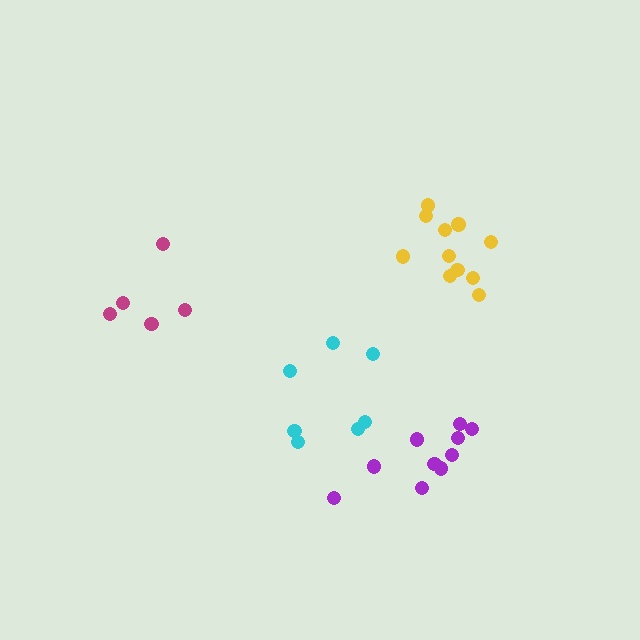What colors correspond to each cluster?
The clusters are colored: cyan, magenta, purple, yellow.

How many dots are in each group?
Group 1: 7 dots, Group 2: 5 dots, Group 3: 10 dots, Group 4: 11 dots (33 total).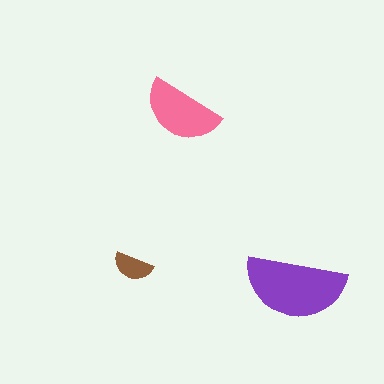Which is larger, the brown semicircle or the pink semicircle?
The pink one.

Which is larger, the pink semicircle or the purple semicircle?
The purple one.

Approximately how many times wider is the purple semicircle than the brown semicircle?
About 2.5 times wider.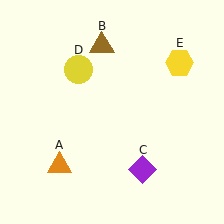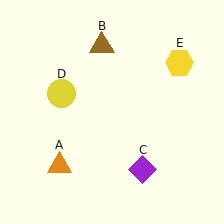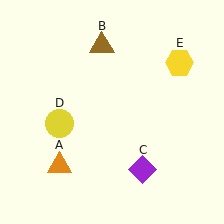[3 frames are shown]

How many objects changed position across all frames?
1 object changed position: yellow circle (object D).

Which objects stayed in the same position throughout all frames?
Orange triangle (object A) and brown triangle (object B) and purple diamond (object C) and yellow hexagon (object E) remained stationary.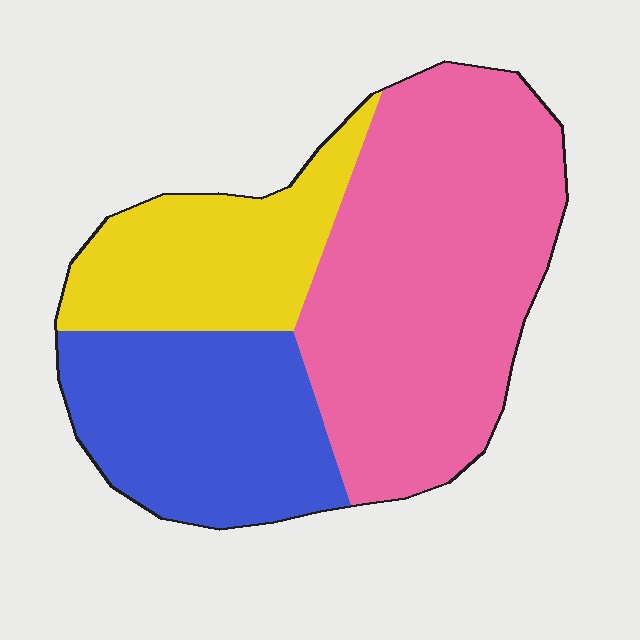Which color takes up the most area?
Pink, at roughly 50%.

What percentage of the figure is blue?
Blue covers roughly 30% of the figure.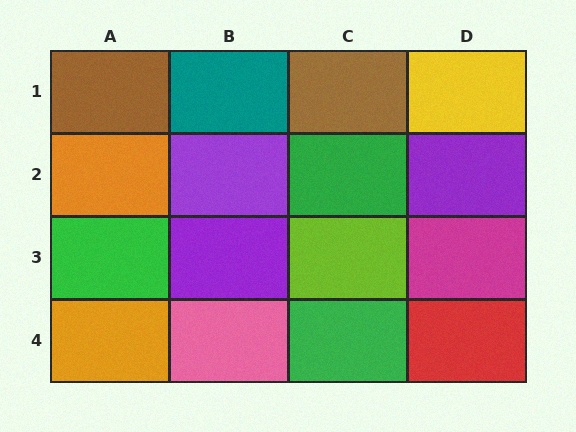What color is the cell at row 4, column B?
Pink.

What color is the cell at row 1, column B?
Teal.